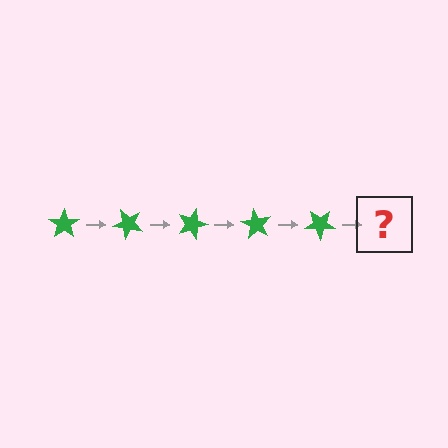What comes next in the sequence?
The next element should be a green star rotated 225 degrees.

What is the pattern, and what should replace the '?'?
The pattern is that the star rotates 45 degrees each step. The '?' should be a green star rotated 225 degrees.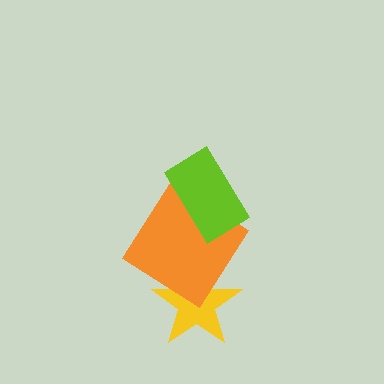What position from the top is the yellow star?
The yellow star is 3rd from the top.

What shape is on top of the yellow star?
The orange diamond is on top of the yellow star.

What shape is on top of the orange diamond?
The lime rectangle is on top of the orange diamond.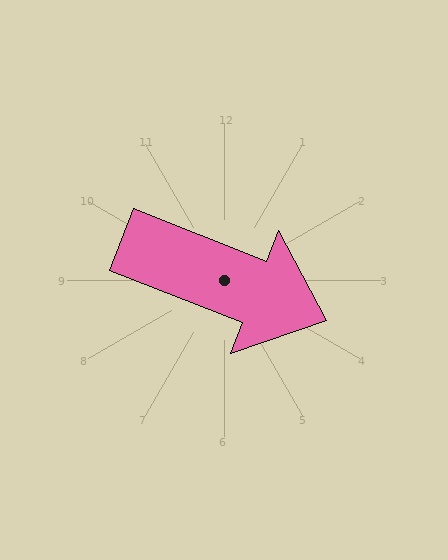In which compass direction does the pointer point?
East.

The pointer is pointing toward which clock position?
Roughly 4 o'clock.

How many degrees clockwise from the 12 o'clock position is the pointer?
Approximately 111 degrees.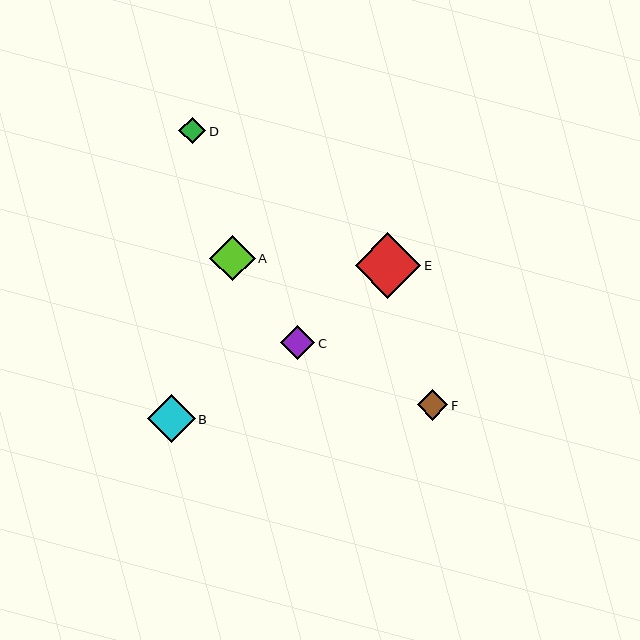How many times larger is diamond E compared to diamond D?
Diamond E is approximately 2.4 times the size of diamond D.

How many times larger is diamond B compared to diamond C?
Diamond B is approximately 1.4 times the size of diamond C.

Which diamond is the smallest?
Diamond D is the smallest with a size of approximately 27 pixels.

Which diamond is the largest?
Diamond E is the largest with a size of approximately 66 pixels.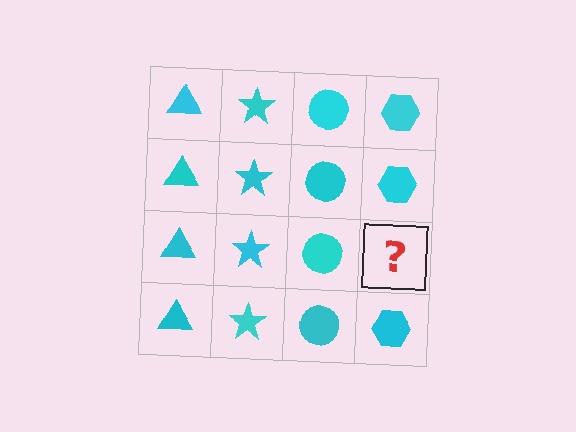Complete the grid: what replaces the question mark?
The question mark should be replaced with a cyan hexagon.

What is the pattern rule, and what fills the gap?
The rule is that each column has a consistent shape. The gap should be filled with a cyan hexagon.